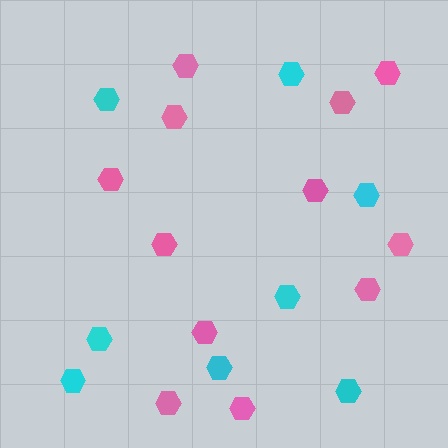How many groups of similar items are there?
There are 2 groups: one group of cyan hexagons (8) and one group of pink hexagons (12).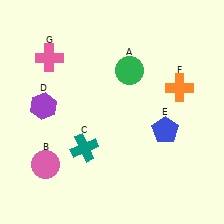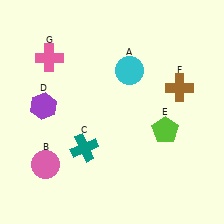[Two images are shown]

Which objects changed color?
A changed from green to cyan. E changed from blue to lime. F changed from orange to brown.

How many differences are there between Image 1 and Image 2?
There are 3 differences between the two images.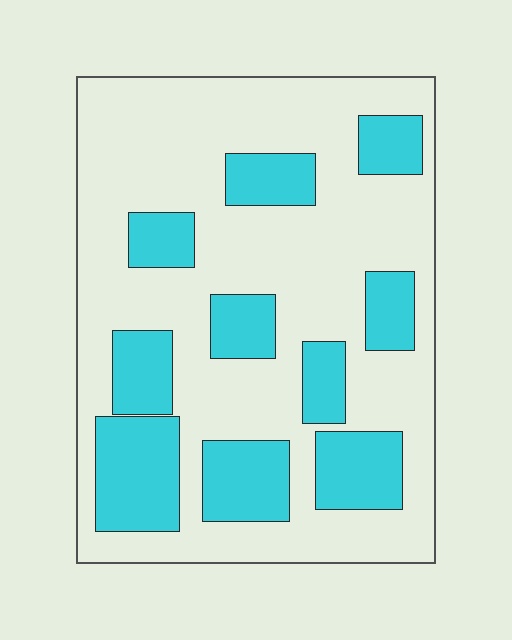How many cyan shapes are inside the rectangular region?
10.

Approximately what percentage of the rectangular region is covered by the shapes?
Approximately 30%.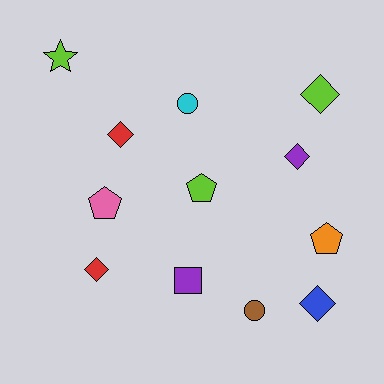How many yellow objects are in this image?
There are no yellow objects.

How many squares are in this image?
There is 1 square.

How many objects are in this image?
There are 12 objects.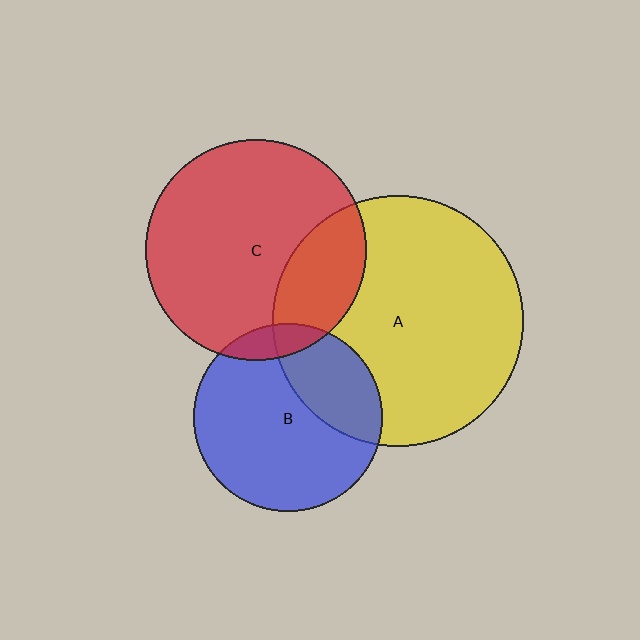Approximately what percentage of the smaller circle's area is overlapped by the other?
Approximately 30%.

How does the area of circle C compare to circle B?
Approximately 1.4 times.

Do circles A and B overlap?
Yes.